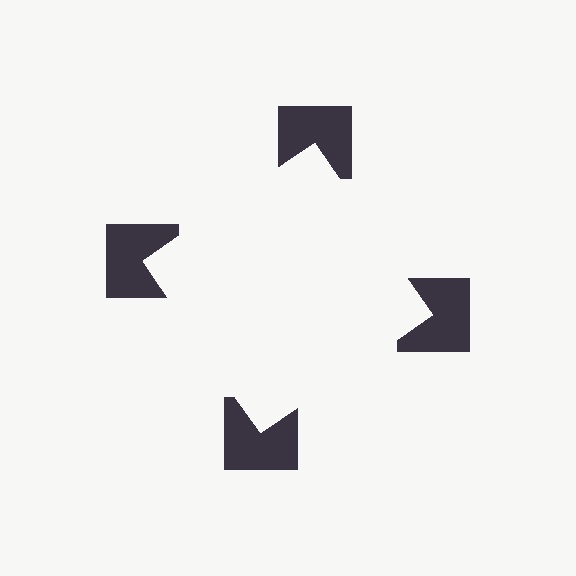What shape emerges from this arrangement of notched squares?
An illusory square — its edges are inferred from the aligned wedge cuts in the notched squares, not physically drawn.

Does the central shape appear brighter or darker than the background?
It typically appears slightly brighter than the background, even though no actual brightness change is drawn.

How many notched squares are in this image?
There are 4 — one at each vertex of the illusory square.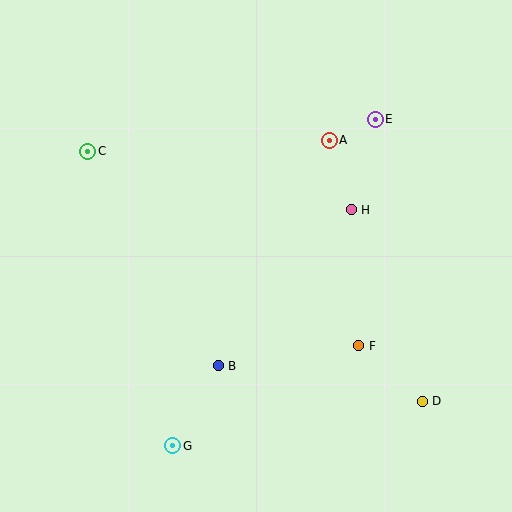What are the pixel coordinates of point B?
Point B is at (218, 366).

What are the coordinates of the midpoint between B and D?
The midpoint between B and D is at (320, 383).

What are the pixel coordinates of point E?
Point E is at (375, 119).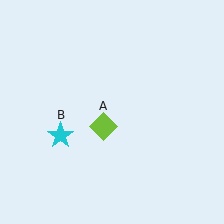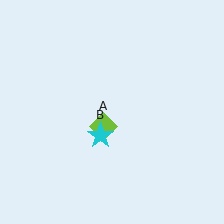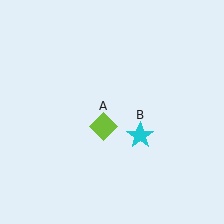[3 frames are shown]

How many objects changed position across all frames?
1 object changed position: cyan star (object B).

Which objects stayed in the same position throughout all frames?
Lime diamond (object A) remained stationary.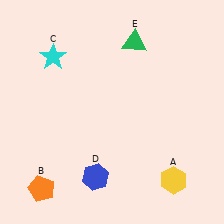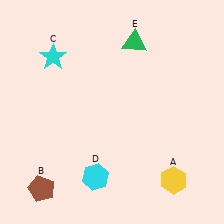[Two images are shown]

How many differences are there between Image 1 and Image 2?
There are 2 differences between the two images.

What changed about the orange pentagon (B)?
In Image 1, B is orange. In Image 2, it changed to brown.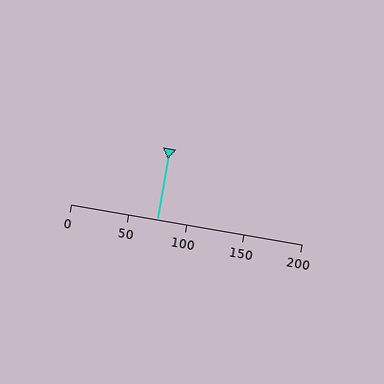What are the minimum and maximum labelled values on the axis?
The axis runs from 0 to 200.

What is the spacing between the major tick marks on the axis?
The major ticks are spaced 50 apart.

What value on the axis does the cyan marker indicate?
The marker indicates approximately 75.